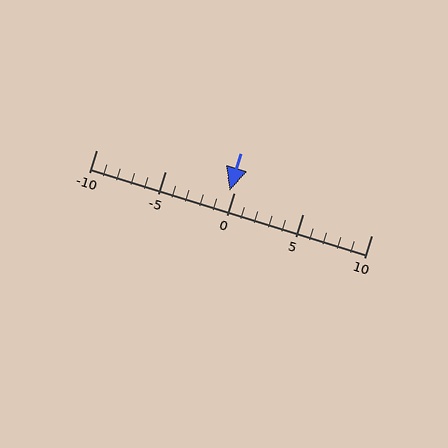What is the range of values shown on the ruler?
The ruler shows values from -10 to 10.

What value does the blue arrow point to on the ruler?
The blue arrow points to approximately 0.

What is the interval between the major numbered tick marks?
The major tick marks are spaced 5 units apart.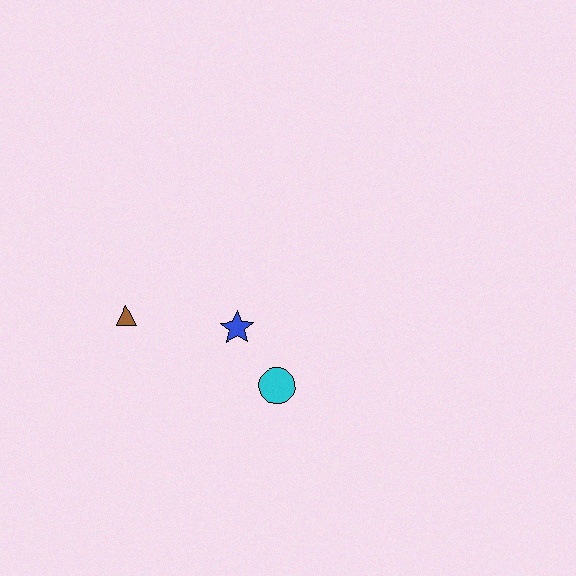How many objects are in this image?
There are 3 objects.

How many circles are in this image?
There is 1 circle.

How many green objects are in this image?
There are no green objects.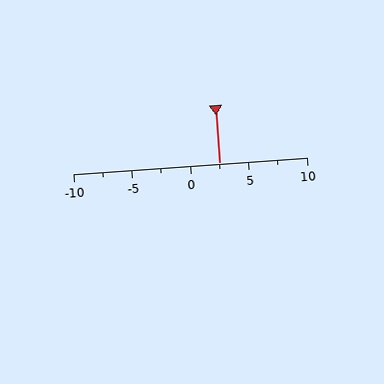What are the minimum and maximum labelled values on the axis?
The axis runs from -10 to 10.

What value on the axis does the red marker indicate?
The marker indicates approximately 2.5.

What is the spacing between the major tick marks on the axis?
The major ticks are spaced 5 apart.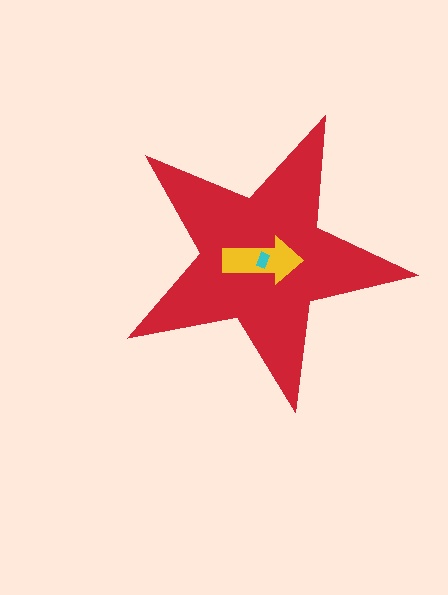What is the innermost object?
The cyan rectangle.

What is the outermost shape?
The red star.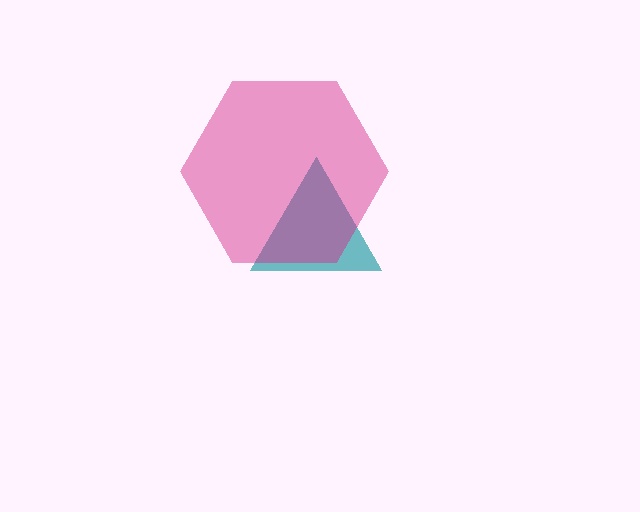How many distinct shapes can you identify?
There are 2 distinct shapes: a teal triangle, a magenta hexagon.